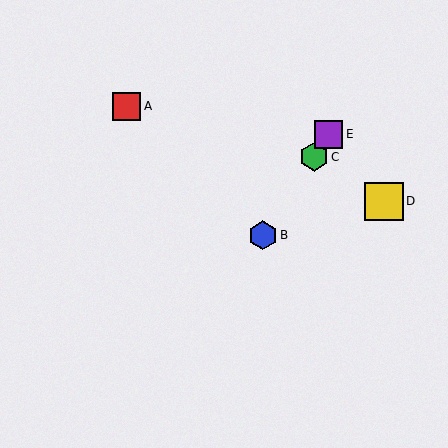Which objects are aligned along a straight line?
Objects B, C, E are aligned along a straight line.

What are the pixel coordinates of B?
Object B is at (263, 235).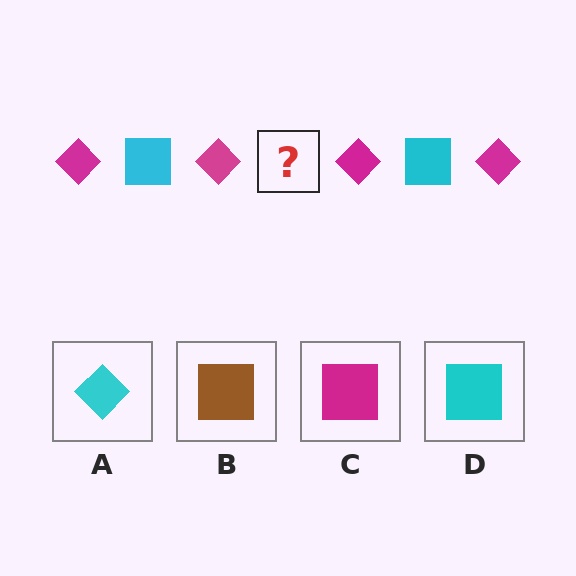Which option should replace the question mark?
Option D.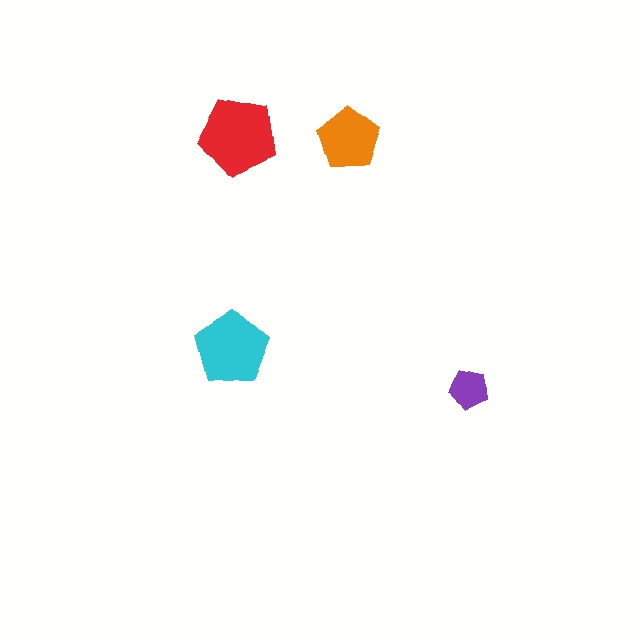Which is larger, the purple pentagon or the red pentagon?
The red one.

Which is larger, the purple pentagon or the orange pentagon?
The orange one.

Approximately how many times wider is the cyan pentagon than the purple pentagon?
About 2 times wider.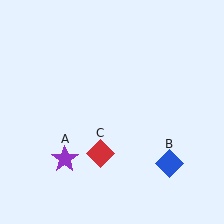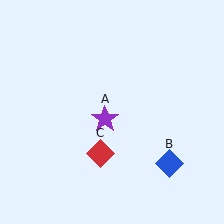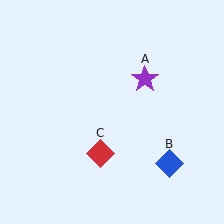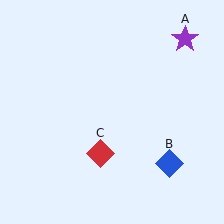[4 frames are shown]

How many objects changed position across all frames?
1 object changed position: purple star (object A).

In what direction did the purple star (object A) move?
The purple star (object A) moved up and to the right.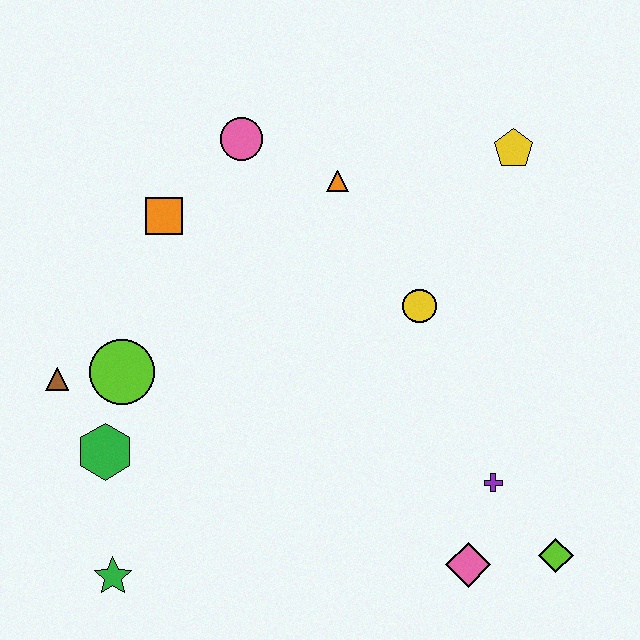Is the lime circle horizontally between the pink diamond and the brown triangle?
Yes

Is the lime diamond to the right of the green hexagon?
Yes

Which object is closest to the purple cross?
The pink diamond is closest to the purple cross.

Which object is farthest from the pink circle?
The lime diamond is farthest from the pink circle.